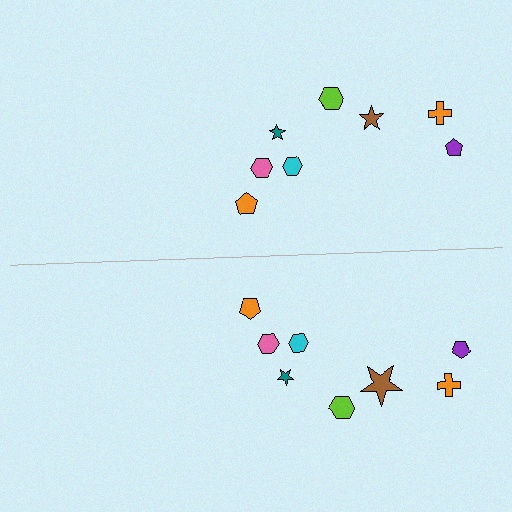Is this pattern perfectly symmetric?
No, the pattern is not perfectly symmetric. The brown star on the bottom side has a different size than its mirror counterpart.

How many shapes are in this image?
There are 16 shapes in this image.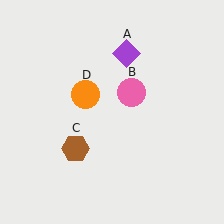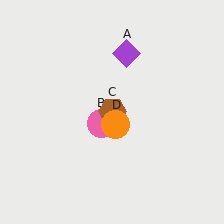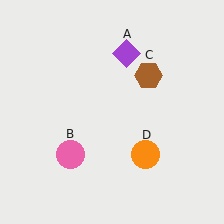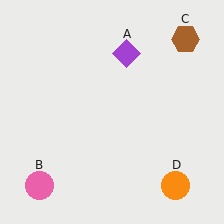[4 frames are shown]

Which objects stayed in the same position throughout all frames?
Purple diamond (object A) remained stationary.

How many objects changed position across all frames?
3 objects changed position: pink circle (object B), brown hexagon (object C), orange circle (object D).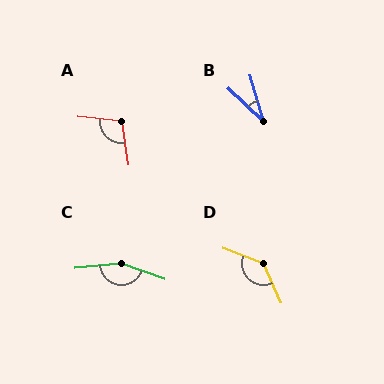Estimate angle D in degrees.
Approximately 134 degrees.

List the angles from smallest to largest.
B (31°), A (105°), D (134°), C (155°).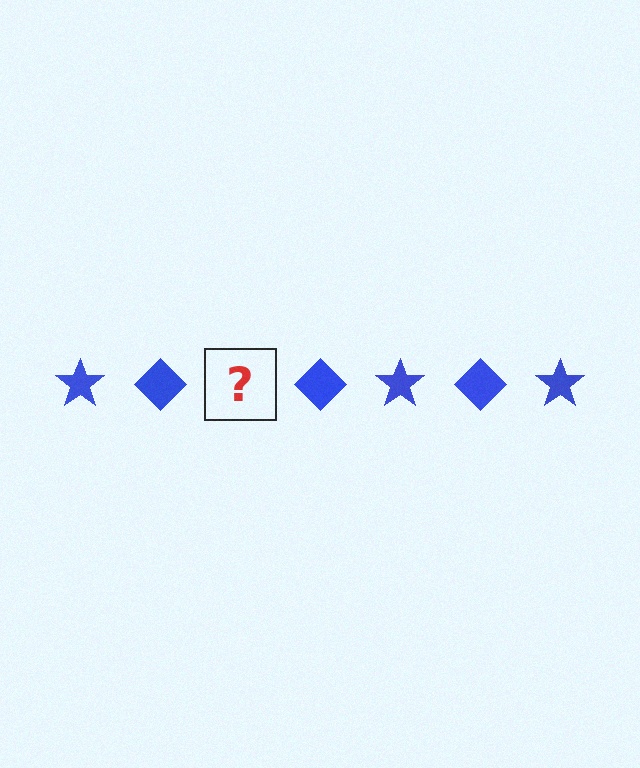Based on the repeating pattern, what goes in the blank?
The blank should be a blue star.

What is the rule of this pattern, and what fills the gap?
The rule is that the pattern cycles through star, diamond shapes in blue. The gap should be filled with a blue star.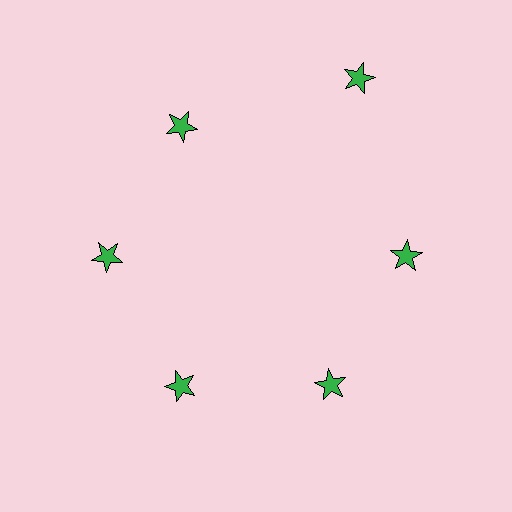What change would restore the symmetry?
The symmetry would be restored by moving it inward, back onto the ring so that all 6 stars sit at equal angles and equal distance from the center.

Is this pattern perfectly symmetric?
No. The 6 green stars are arranged in a ring, but one element near the 1 o'clock position is pushed outward from the center, breaking the 6-fold rotational symmetry.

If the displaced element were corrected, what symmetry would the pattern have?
It would have 6-fold rotational symmetry — the pattern would map onto itself every 60 degrees.